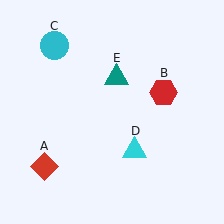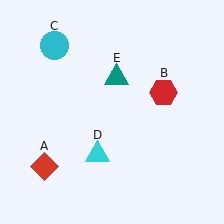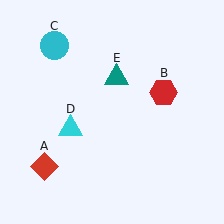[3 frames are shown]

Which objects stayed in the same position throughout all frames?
Red diamond (object A) and red hexagon (object B) and cyan circle (object C) and teal triangle (object E) remained stationary.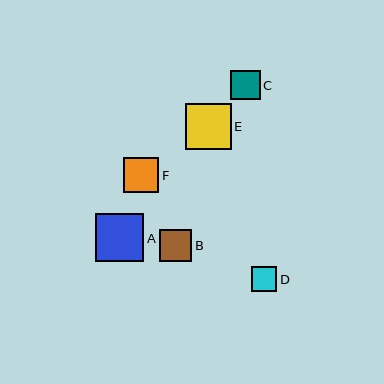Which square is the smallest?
Square D is the smallest with a size of approximately 25 pixels.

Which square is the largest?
Square A is the largest with a size of approximately 48 pixels.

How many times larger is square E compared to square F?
Square E is approximately 1.3 times the size of square F.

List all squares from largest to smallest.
From largest to smallest: A, E, F, B, C, D.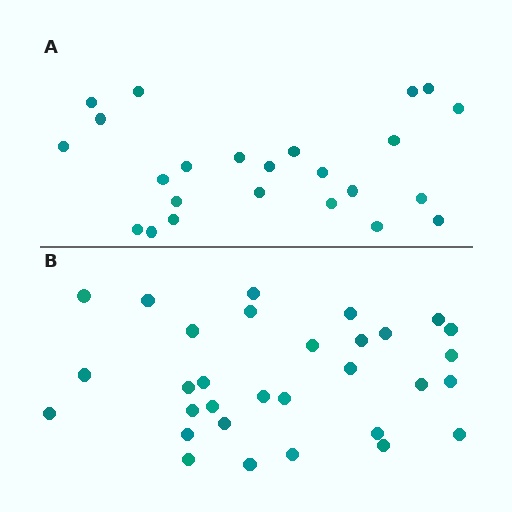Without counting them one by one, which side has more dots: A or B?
Region B (the bottom region) has more dots.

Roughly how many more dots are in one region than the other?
Region B has roughly 8 or so more dots than region A.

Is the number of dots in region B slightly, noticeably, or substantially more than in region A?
Region B has noticeably more, but not dramatically so. The ratio is roughly 1.3 to 1.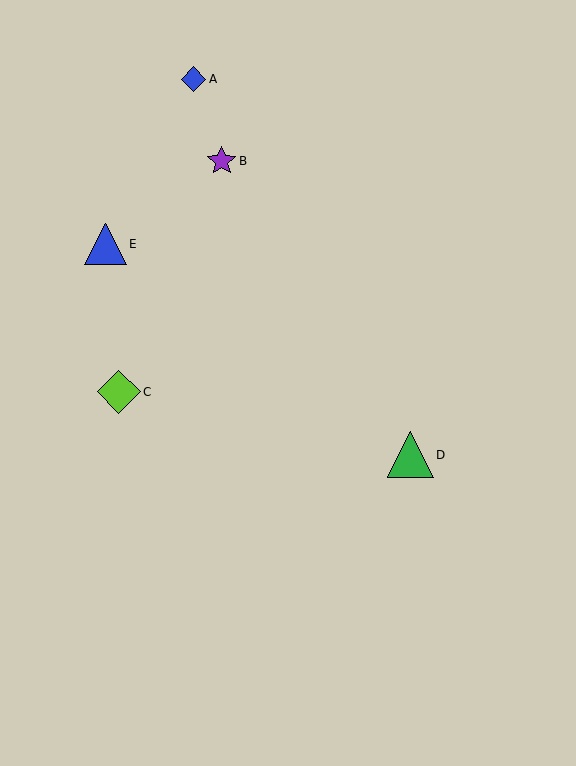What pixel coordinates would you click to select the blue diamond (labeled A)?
Click at (193, 79) to select the blue diamond A.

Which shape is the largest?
The green triangle (labeled D) is the largest.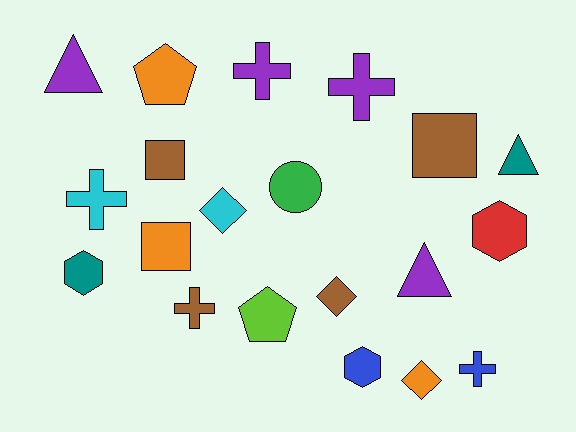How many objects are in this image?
There are 20 objects.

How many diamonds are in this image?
There are 3 diamonds.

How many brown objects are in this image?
There are 4 brown objects.